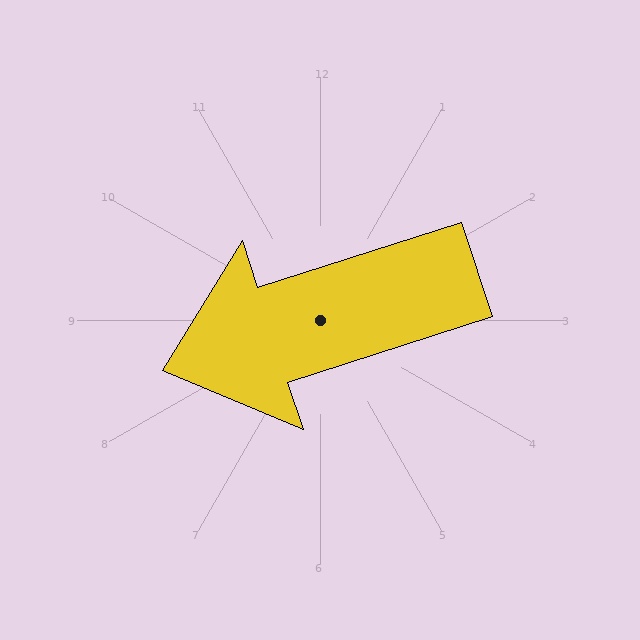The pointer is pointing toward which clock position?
Roughly 8 o'clock.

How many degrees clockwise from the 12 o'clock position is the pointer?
Approximately 252 degrees.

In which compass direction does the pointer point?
West.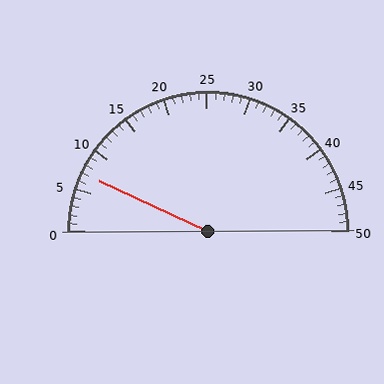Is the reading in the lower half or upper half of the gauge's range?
The reading is in the lower half of the range (0 to 50).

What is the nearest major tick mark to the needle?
The nearest major tick mark is 5.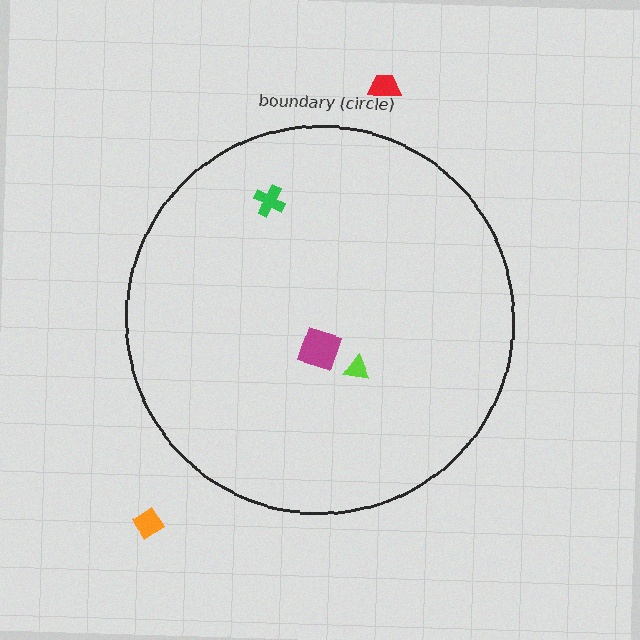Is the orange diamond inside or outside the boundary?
Outside.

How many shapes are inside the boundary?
3 inside, 2 outside.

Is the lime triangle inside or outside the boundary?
Inside.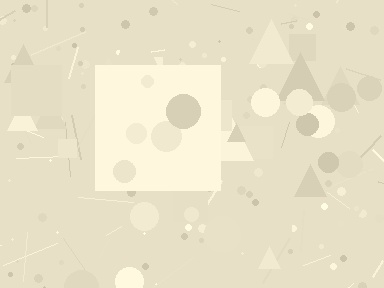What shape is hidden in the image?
A square is hidden in the image.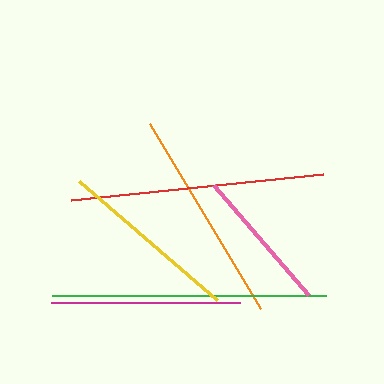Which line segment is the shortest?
The pink line is the shortest at approximately 146 pixels.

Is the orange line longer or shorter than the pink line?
The orange line is longer than the pink line.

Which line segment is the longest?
The green line is the longest at approximately 274 pixels.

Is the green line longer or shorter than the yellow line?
The green line is longer than the yellow line.